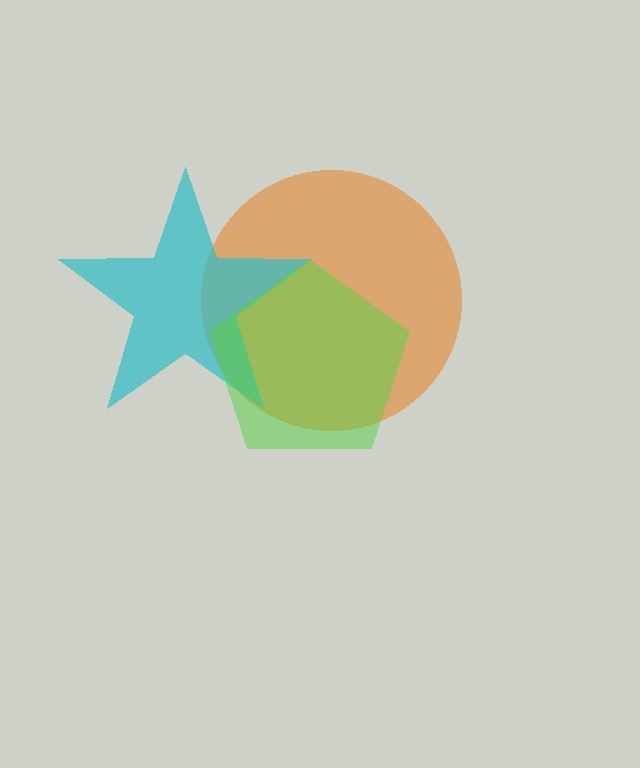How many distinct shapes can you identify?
There are 3 distinct shapes: an orange circle, a cyan star, a lime pentagon.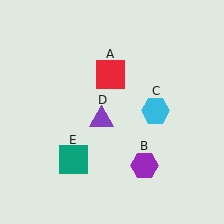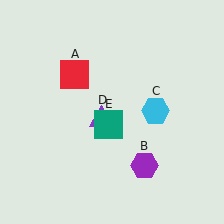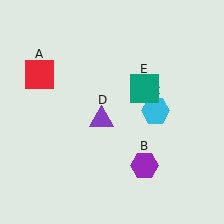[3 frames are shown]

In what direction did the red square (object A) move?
The red square (object A) moved left.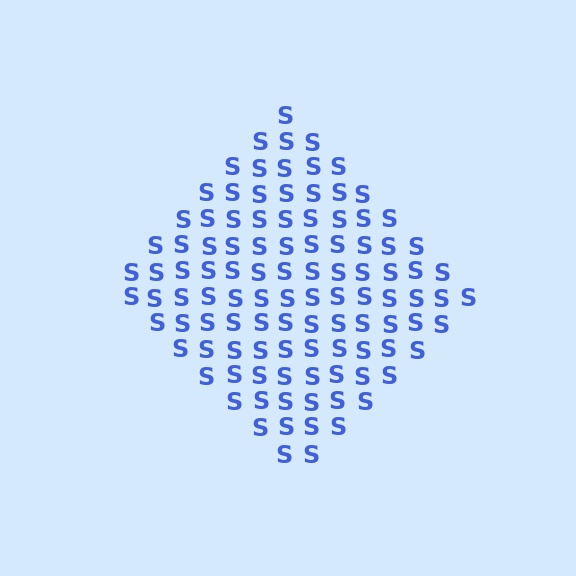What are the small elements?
The small elements are letter S's.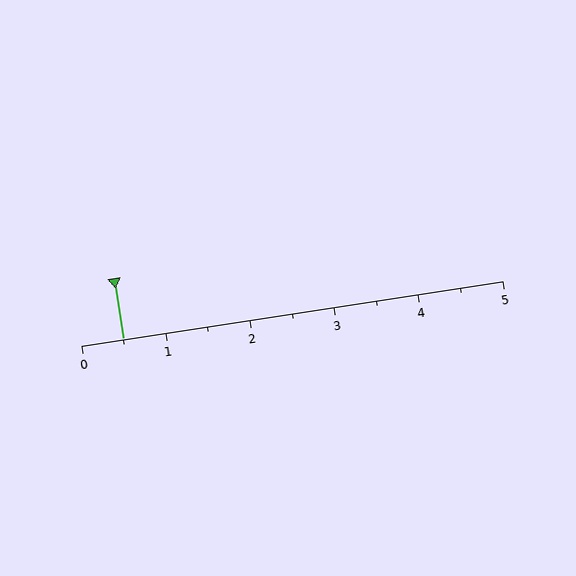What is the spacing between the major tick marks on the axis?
The major ticks are spaced 1 apart.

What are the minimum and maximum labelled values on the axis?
The axis runs from 0 to 5.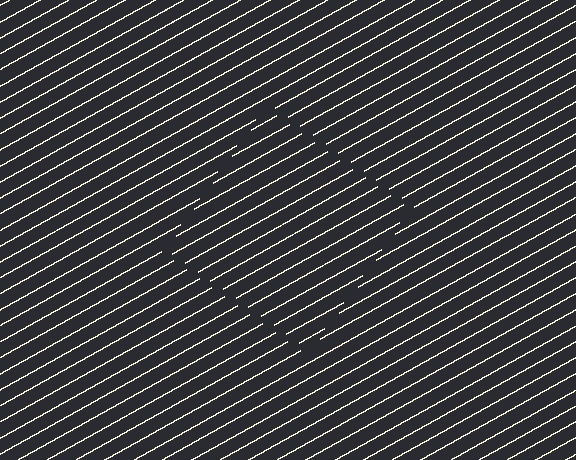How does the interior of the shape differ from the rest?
The interior of the shape contains the same grating, shifted by half a period — the contour is defined by the phase discontinuity where line-ends from the inner and outer gratings abut.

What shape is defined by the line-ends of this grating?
An illusory square. The interior of the shape contains the same grating, shifted by half a period — the contour is defined by the phase discontinuity where line-ends from the inner and outer gratings abut.